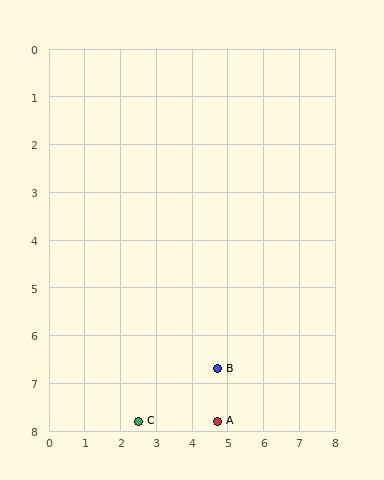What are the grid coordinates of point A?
Point A is at approximately (4.7, 7.8).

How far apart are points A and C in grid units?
Points A and C are about 2.2 grid units apart.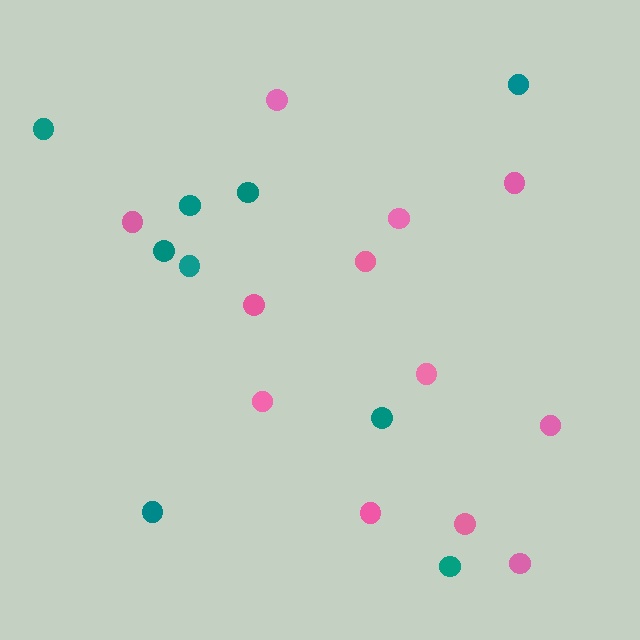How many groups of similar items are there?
There are 2 groups: one group of pink circles (12) and one group of teal circles (9).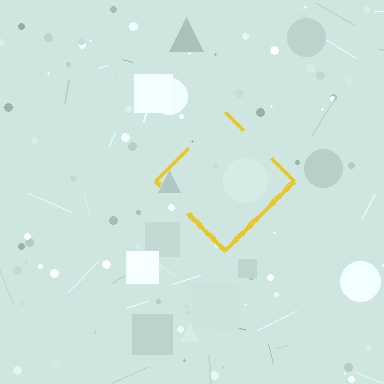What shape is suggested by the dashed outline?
The dashed outline suggests a diamond.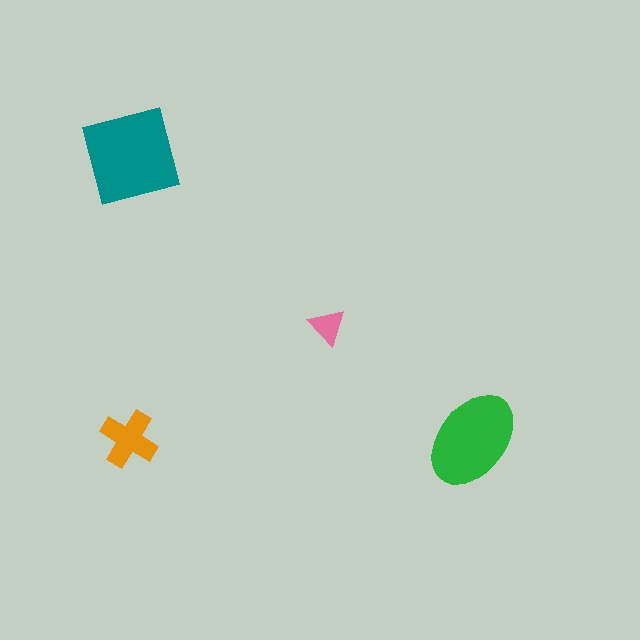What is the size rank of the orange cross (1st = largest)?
3rd.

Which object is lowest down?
The green ellipse is bottommost.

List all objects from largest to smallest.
The teal square, the green ellipse, the orange cross, the pink triangle.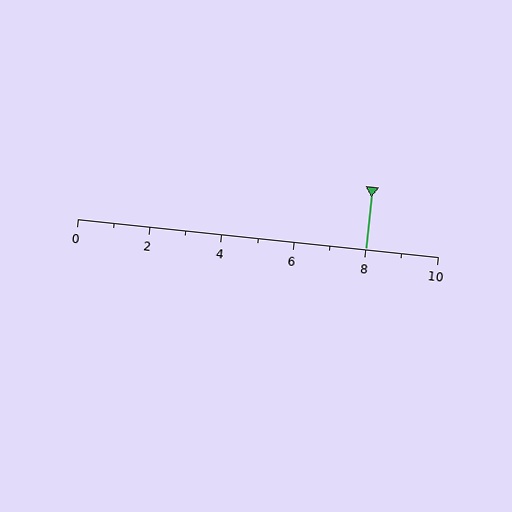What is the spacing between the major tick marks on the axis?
The major ticks are spaced 2 apart.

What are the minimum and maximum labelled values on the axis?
The axis runs from 0 to 10.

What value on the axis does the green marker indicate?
The marker indicates approximately 8.